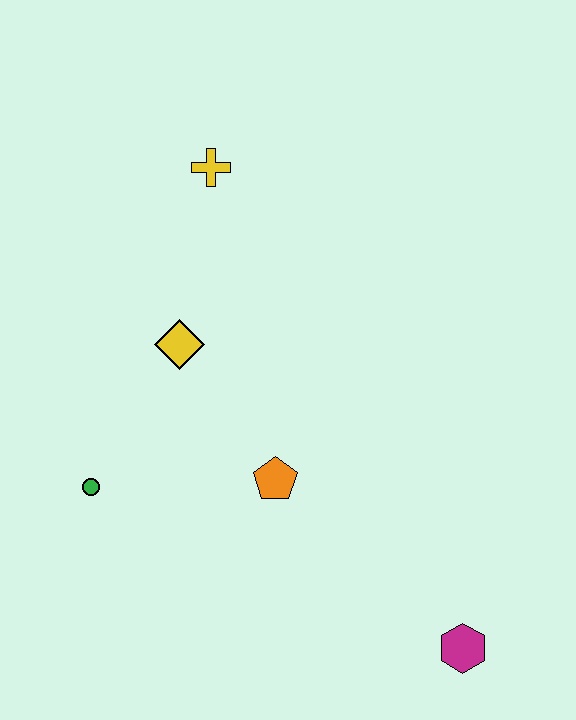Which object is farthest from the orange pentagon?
The yellow cross is farthest from the orange pentagon.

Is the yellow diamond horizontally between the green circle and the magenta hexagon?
Yes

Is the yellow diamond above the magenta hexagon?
Yes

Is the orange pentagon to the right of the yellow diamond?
Yes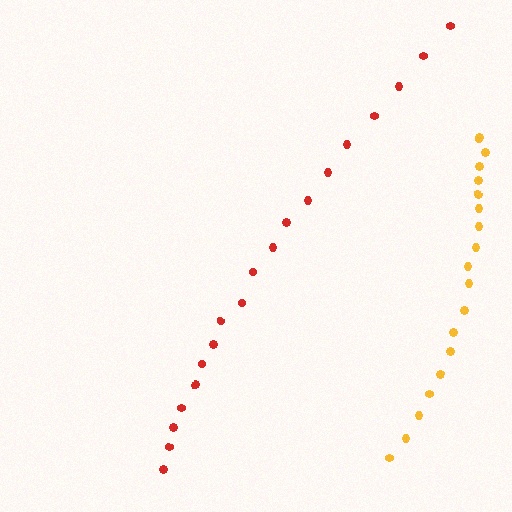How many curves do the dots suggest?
There are 2 distinct paths.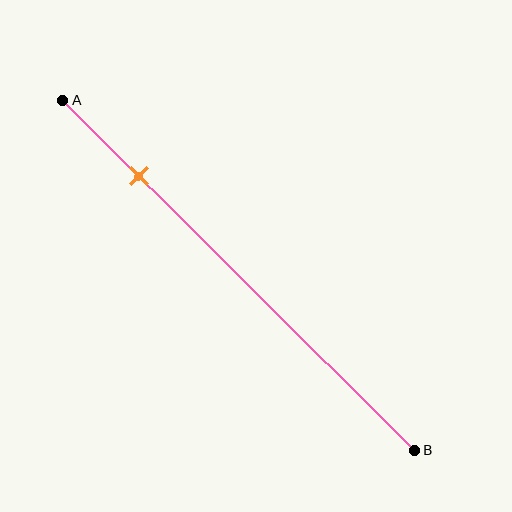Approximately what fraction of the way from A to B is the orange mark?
The orange mark is approximately 20% of the way from A to B.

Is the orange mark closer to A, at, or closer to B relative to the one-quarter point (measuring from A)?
The orange mark is closer to point A than the one-quarter point of segment AB.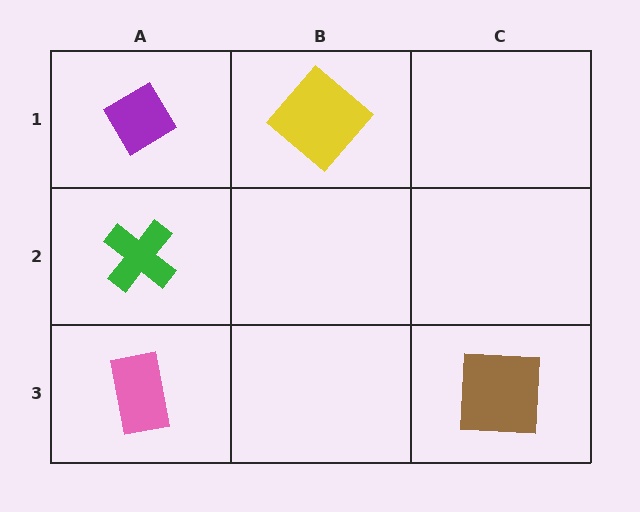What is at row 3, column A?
A pink rectangle.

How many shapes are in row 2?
1 shape.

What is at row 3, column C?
A brown square.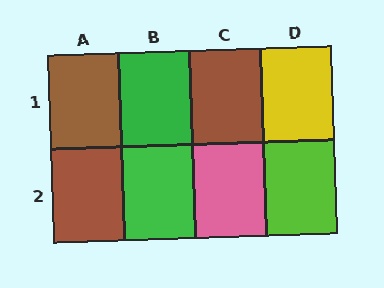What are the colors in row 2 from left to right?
Brown, green, pink, lime.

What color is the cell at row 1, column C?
Brown.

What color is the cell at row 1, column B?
Green.